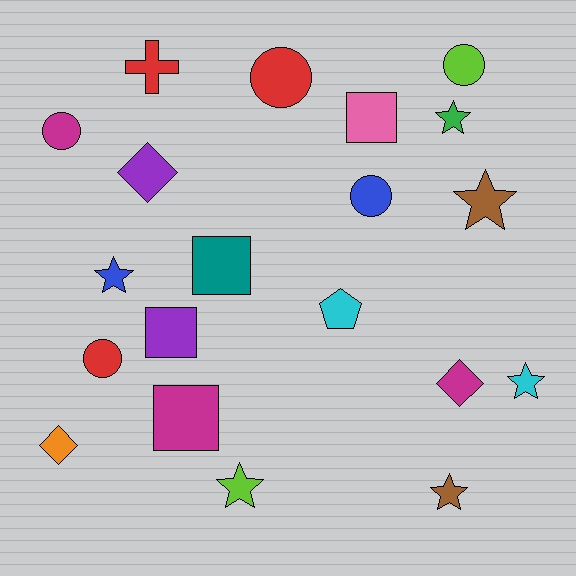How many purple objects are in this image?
There are 2 purple objects.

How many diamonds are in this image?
There are 3 diamonds.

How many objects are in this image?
There are 20 objects.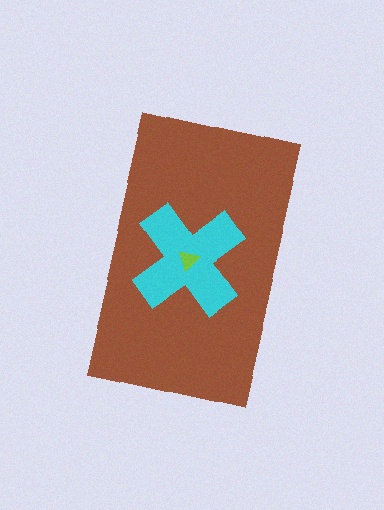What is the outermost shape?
The brown rectangle.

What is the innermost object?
The lime triangle.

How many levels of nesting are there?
3.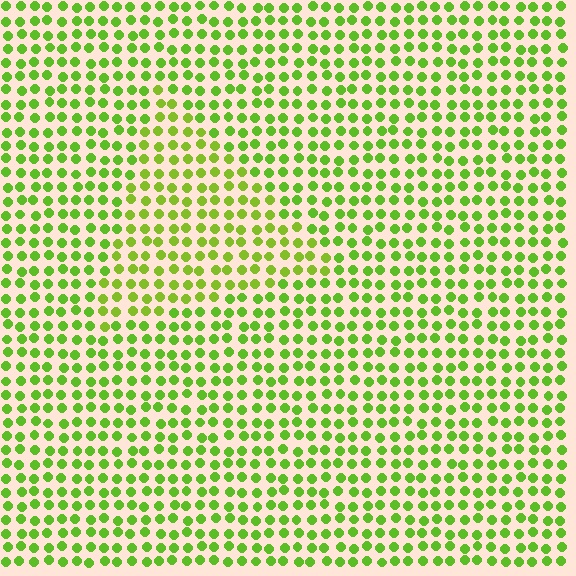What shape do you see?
I see a triangle.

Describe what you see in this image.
The image is filled with small lime elements in a uniform arrangement. A triangle-shaped region is visible where the elements are tinted to a slightly different hue, forming a subtle color boundary.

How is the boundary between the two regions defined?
The boundary is defined purely by a slight shift in hue (about 15 degrees). Spacing, size, and orientation are identical on both sides.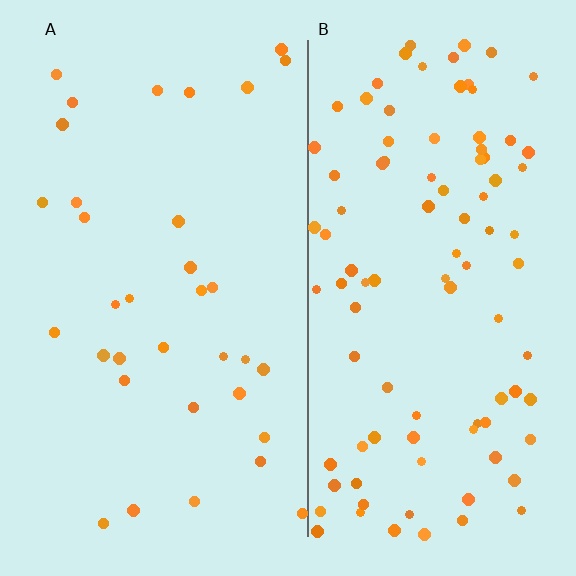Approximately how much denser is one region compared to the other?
Approximately 2.9× — region B over region A.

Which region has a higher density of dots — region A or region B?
B (the right).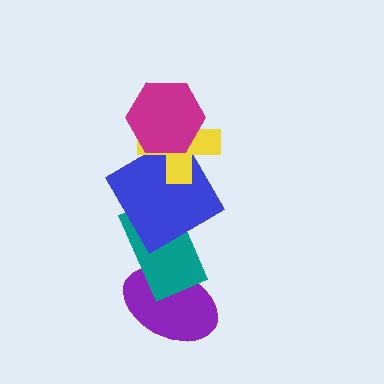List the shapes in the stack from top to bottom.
From top to bottom: the magenta hexagon, the yellow cross, the blue diamond, the teal rectangle, the purple ellipse.